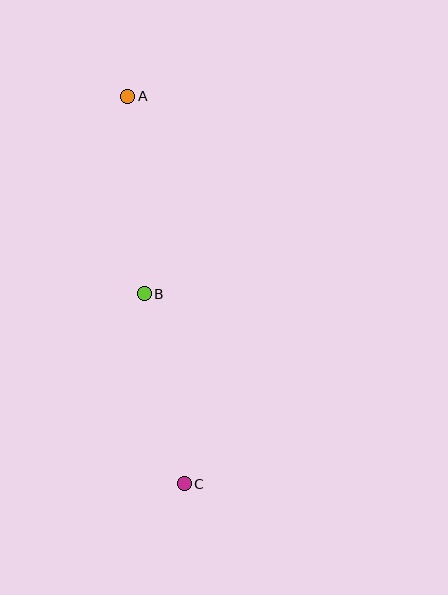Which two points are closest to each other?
Points B and C are closest to each other.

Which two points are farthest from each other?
Points A and C are farthest from each other.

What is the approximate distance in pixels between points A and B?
The distance between A and B is approximately 199 pixels.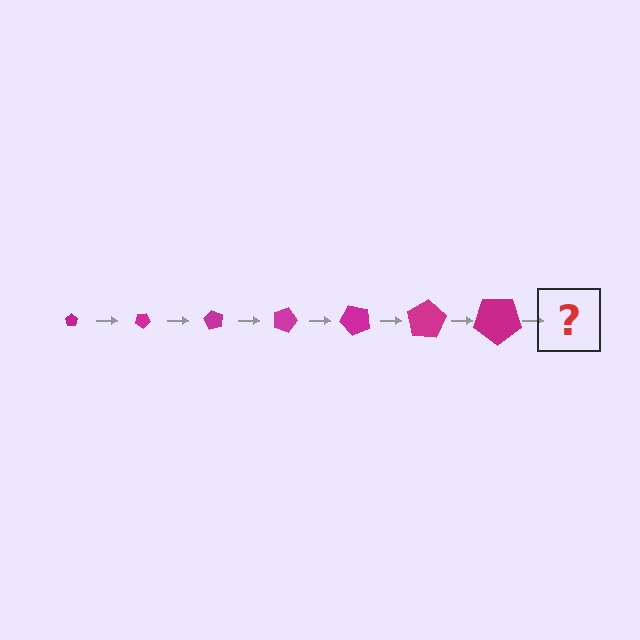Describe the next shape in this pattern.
It should be a pentagon, larger than the previous one and rotated 210 degrees from the start.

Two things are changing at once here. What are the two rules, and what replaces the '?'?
The two rules are that the pentagon grows larger each step and it rotates 30 degrees each step. The '?' should be a pentagon, larger than the previous one and rotated 210 degrees from the start.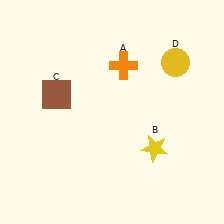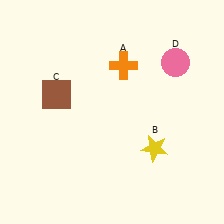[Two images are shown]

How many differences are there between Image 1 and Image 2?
There is 1 difference between the two images.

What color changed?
The circle (D) changed from yellow in Image 1 to pink in Image 2.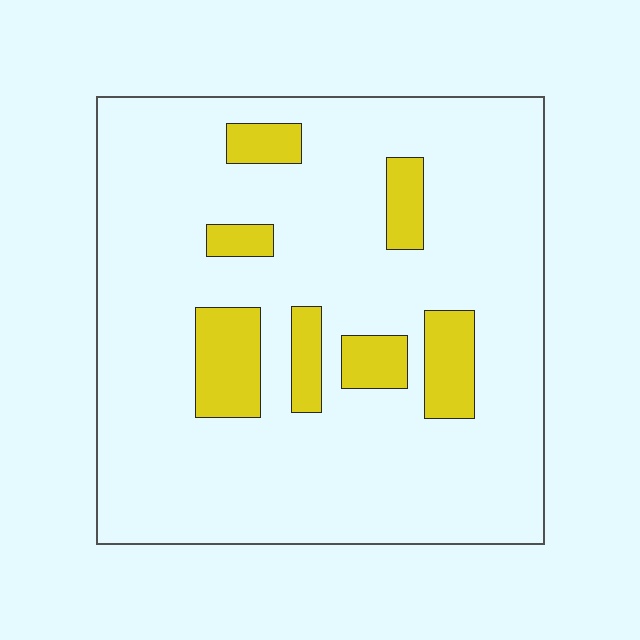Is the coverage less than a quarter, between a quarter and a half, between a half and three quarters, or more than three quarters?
Less than a quarter.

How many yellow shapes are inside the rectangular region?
7.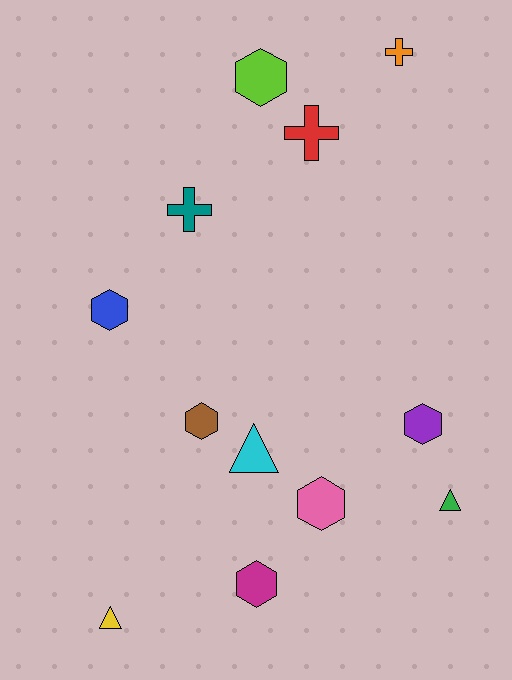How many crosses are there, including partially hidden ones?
There are 3 crosses.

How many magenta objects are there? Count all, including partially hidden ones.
There is 1 magenta object.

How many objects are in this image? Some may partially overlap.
There are 12 objects.